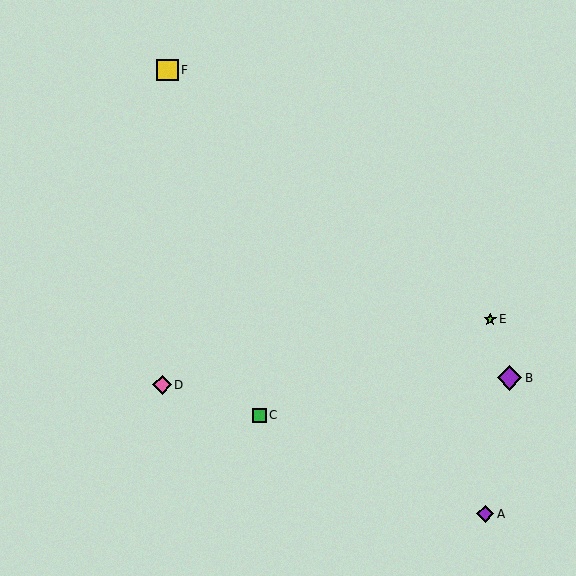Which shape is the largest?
The purple diamond (labeled B) is the largest.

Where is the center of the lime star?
The center of the lime star is at (490, 319).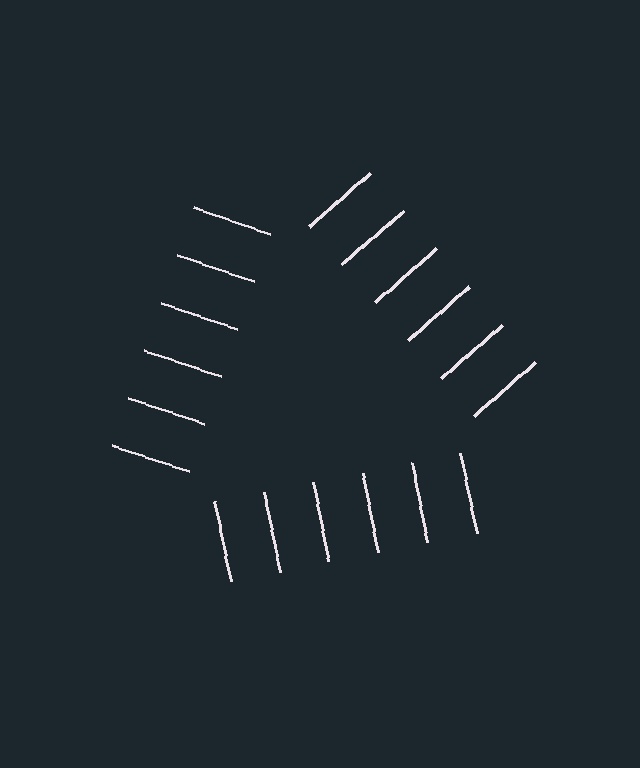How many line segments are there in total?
18 — 6 along each of the 3 edges.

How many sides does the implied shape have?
3 sides — the line-ends trace a triangle.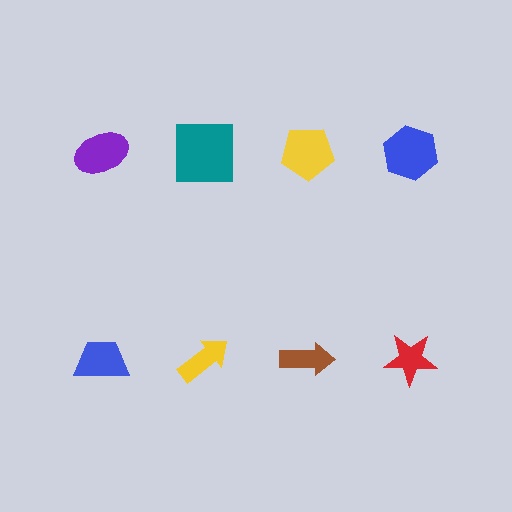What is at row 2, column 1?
A blue trapezoid.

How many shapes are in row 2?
4 shapes.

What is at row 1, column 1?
A purple ellipse.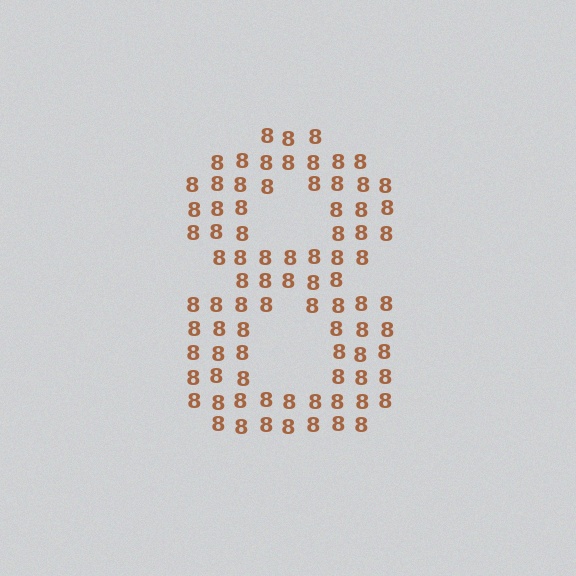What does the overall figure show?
The overall figure shows the digit 8.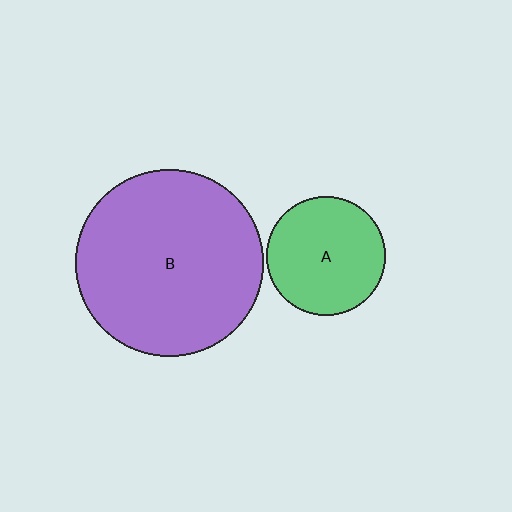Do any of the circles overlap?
No, none of the circles overlap.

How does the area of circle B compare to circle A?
Approximately 2.5 times.